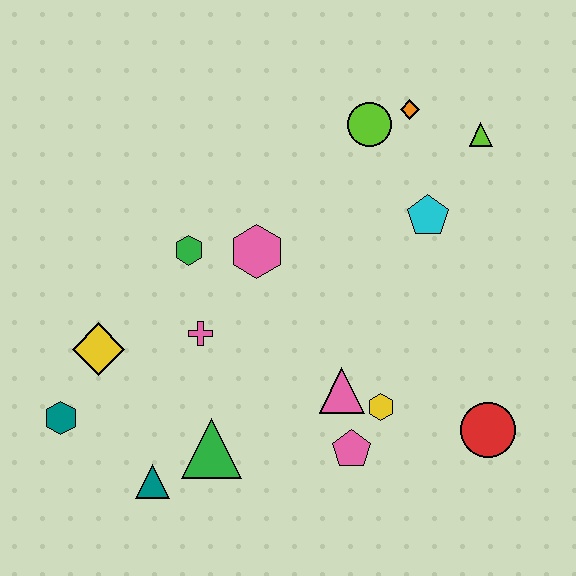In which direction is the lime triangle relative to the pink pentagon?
The lime triangle is above the pink pentagon.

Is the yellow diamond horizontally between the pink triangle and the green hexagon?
No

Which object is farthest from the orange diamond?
The teal hexagon is farthest from the orange diamond.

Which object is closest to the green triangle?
The teal triangle is closest to the green triangle.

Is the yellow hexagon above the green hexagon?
No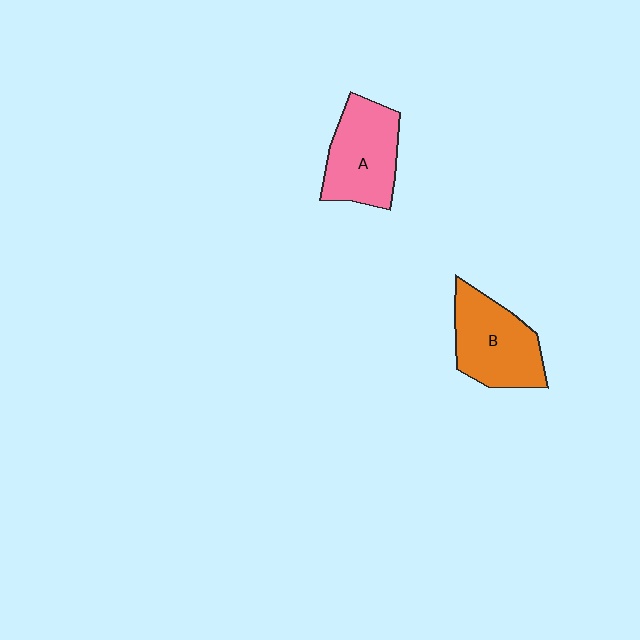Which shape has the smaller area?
Shape A (pink).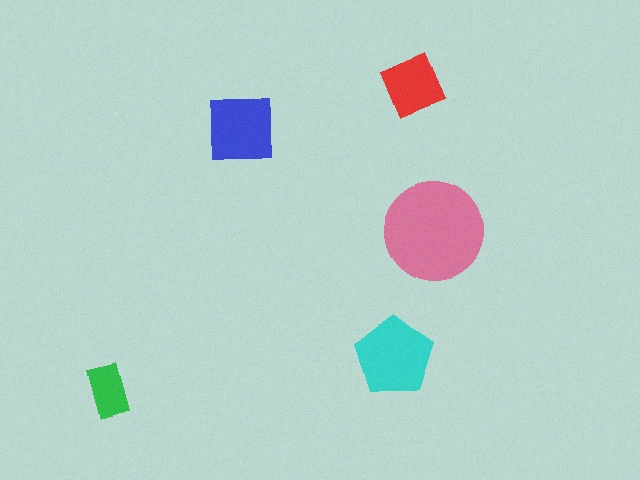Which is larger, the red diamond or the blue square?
The blue square.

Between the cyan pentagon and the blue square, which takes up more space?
The cyan pentagon.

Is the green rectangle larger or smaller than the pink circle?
Smaller.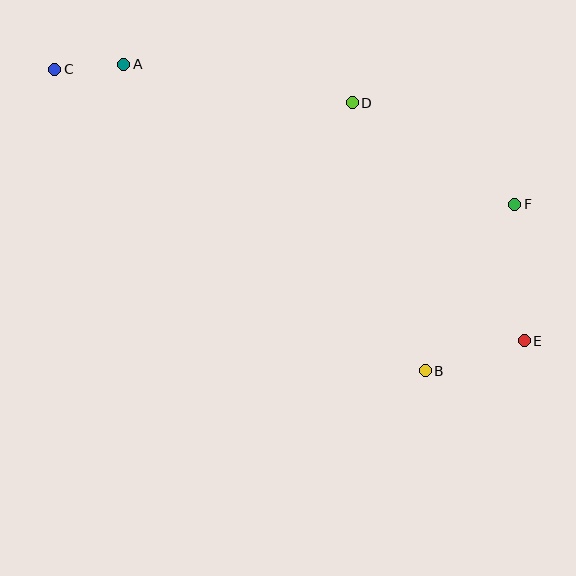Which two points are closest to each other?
Points A and C are closest to each other.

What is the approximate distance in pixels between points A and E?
The distance between A and E is approximately 487 pixels.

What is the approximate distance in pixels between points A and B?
The distance between A and B is approximately 431 pixels.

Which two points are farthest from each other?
Points C and E are farthest from each other.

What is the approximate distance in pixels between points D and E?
The distance between D and E is approximately 294 pixels.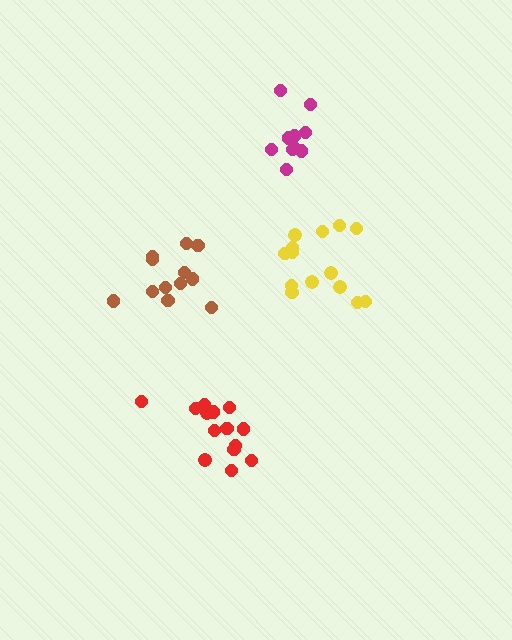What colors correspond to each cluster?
The clusters are colored: magenta, yellow, red, brown.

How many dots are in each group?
Group 1: 10 dots, Group 2: 14 dots, Group 3: 14 dots, Group 4: 12 dots (50 total).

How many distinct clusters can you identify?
There are 4 distinct clusters.